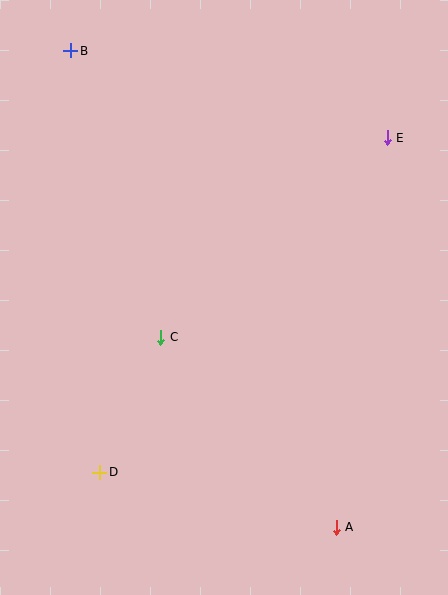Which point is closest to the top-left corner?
Point B is closest to the top-left corner.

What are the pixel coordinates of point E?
Point E is at (387, 138).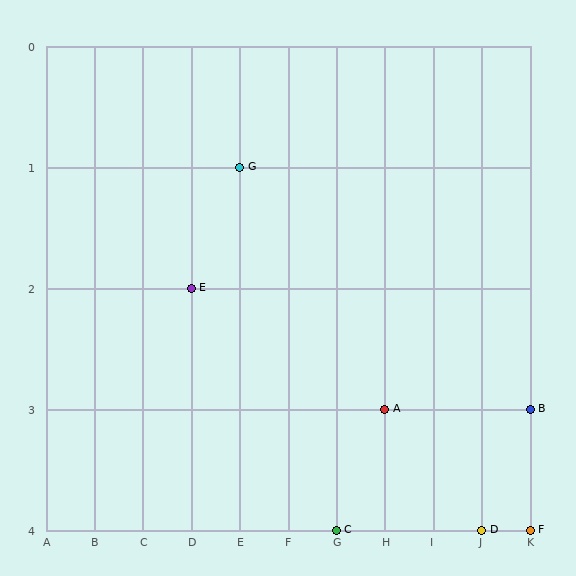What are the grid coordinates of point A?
Point A is at grid coordinates (H, 3).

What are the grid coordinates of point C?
Point C is at grid coordinates (G, 4).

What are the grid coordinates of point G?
Point G is at grid coordinates (E, 1).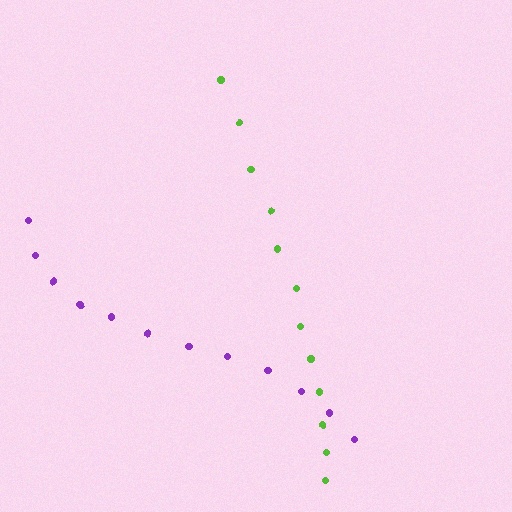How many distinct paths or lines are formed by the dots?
There are 2 distinct paths.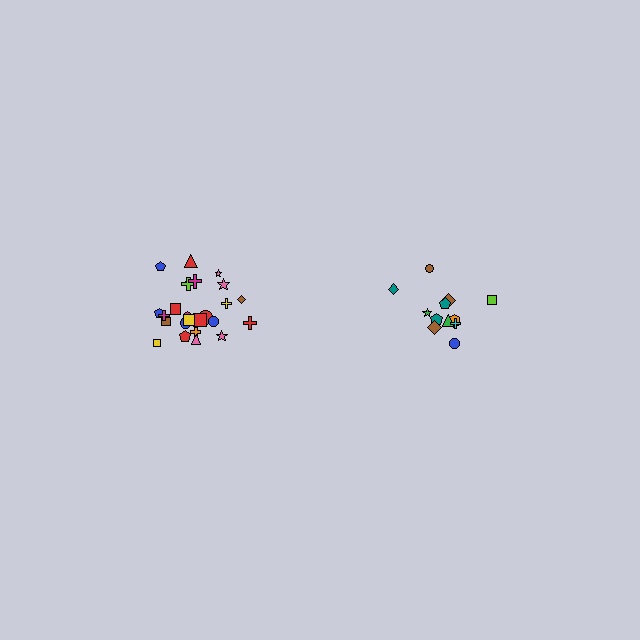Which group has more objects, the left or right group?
The left group.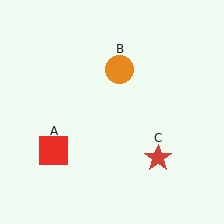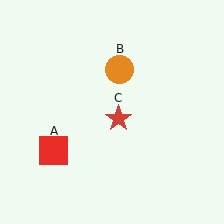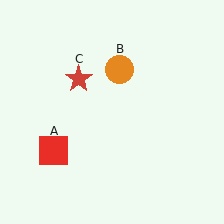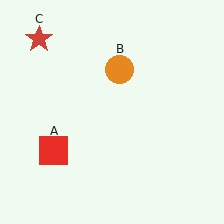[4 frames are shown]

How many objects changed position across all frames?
1 object changed position: red star (object C).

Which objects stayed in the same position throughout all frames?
Red square (object A) and orange circle (object B) remained stationary.